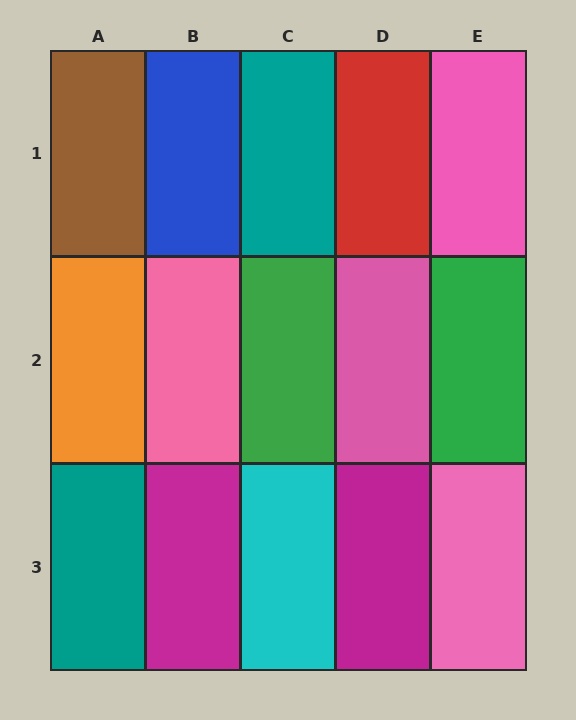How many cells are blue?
1 cell is blue.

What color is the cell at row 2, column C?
Green.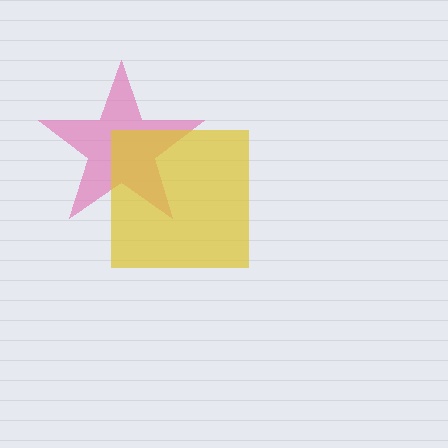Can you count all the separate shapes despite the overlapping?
Yes, there are 2 separate shapes.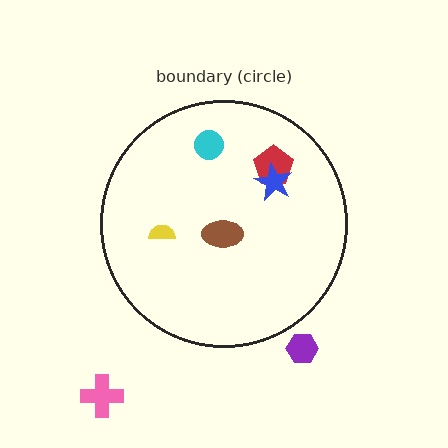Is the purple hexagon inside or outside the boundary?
Outside.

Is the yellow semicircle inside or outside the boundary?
Inside.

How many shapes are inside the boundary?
5 inside, 2 outside.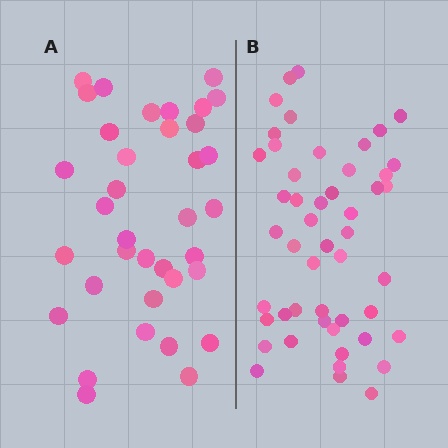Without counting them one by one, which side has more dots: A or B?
Region B (the right region) has more dots.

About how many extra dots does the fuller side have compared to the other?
Region B has approximately 15 more dots than region A.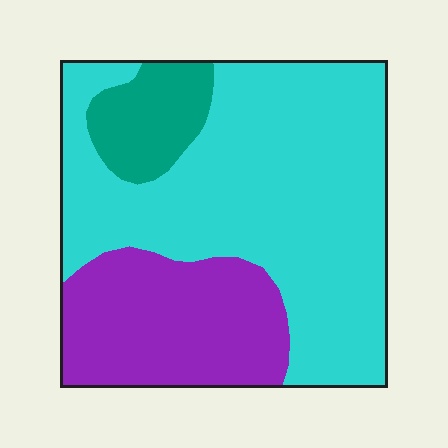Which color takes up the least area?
Teal, at roughly 10%.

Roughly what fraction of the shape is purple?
Purple covers roughly 25% of the shape.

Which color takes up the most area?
Cyan, at roughly 65%.